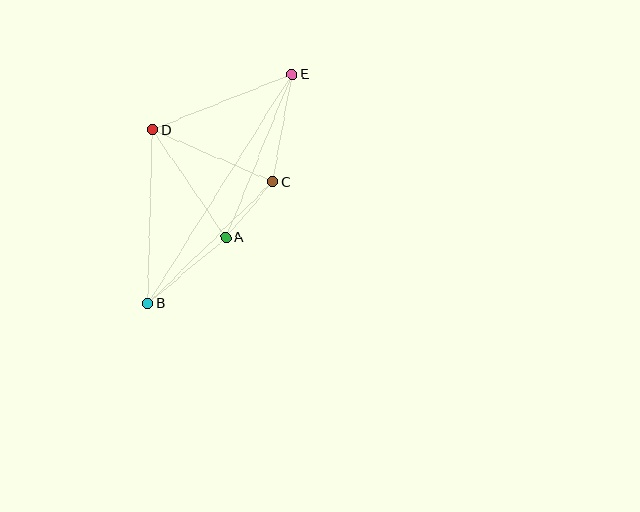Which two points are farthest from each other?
Points B and E are farthest from each other.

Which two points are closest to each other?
Points A and C are closest to each other.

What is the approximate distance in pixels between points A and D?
The distance between A and D is approximately 131 pixels.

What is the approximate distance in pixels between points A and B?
The distance between A and B is approximately 102 pixels.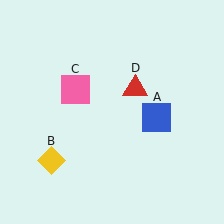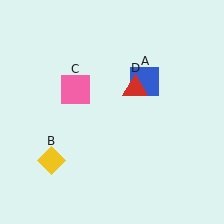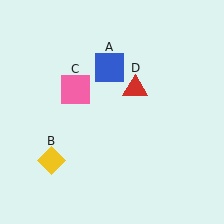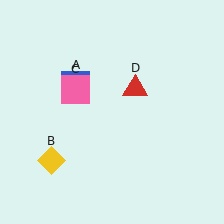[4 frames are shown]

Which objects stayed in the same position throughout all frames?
Yellow diamond (object B) and pink square (object C) and red triangle (object D) remained stationary.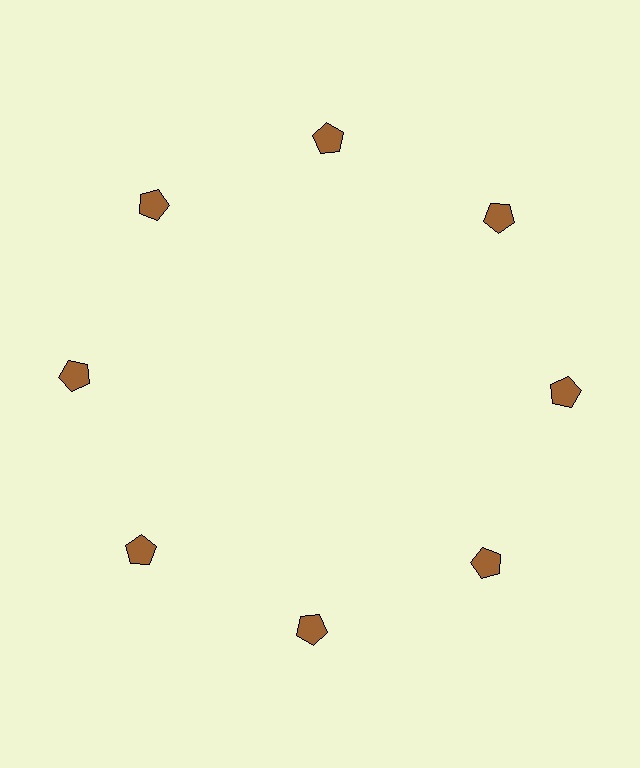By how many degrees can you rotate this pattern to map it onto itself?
The pattern maps onto itself every 45 degrees of rotation.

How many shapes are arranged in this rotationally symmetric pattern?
There are 8 shapes, arranged in 8 groups of 1.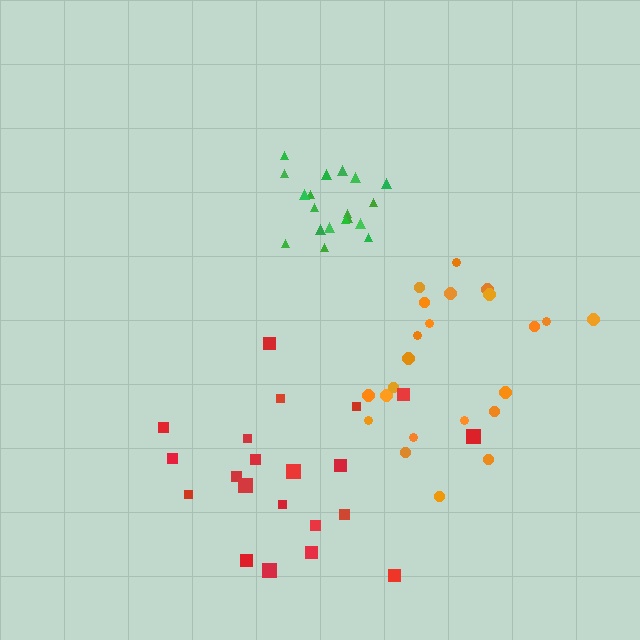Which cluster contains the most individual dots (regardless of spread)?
Orange (23).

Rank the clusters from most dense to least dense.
green, orange, red.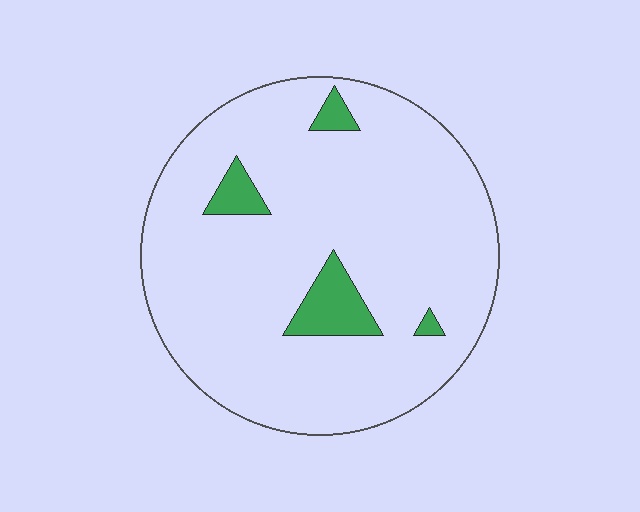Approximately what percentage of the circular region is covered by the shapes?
Approximately 10%.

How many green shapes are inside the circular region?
4.